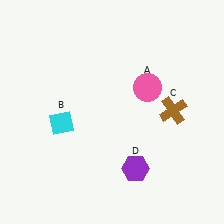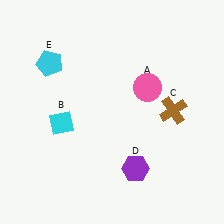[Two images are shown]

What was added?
A cyan pentagon (E) was added in Image 2.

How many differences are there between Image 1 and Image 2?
There is 1 difference between the two images.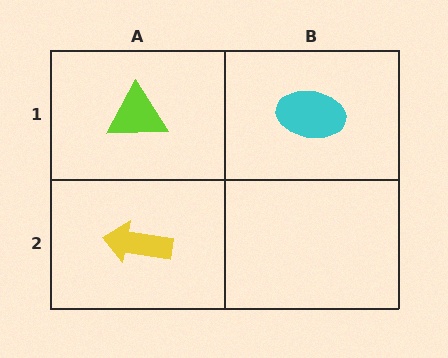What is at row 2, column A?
A yellow arrow.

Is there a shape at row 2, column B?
No, that cell is empty.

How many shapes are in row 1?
2 shapes.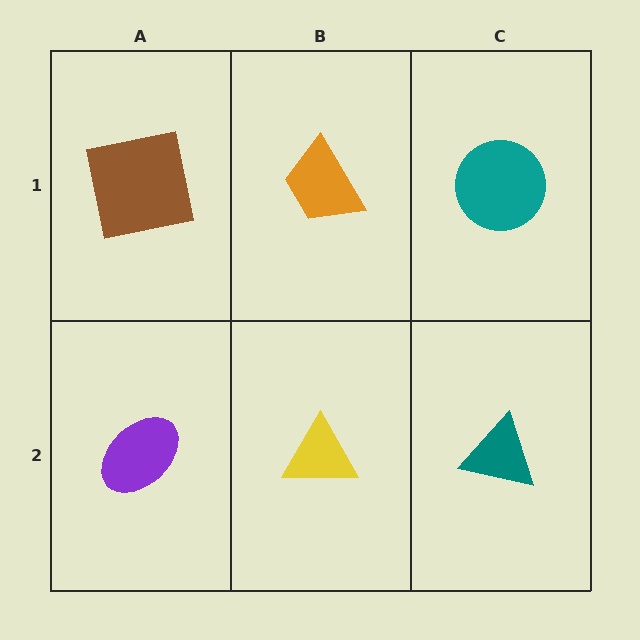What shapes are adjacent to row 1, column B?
A yellow triangle (row 2, column B), a brown square (row 1, column A), a teal circle (row 1, column C).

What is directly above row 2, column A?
A brown square.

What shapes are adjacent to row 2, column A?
A brown square (row 1, column A), a yellow triangle (row 2, column B).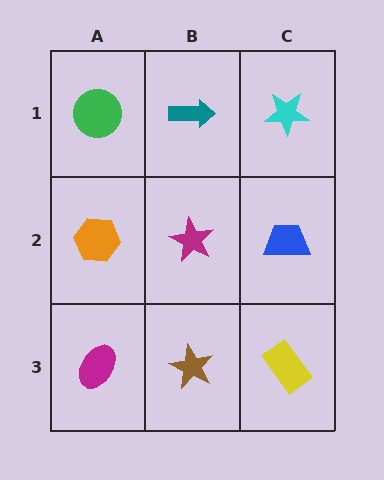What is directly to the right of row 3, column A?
A brown star.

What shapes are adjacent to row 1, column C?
A blue trapezoid (row 2, column C), a teal arrow (row 1, column B).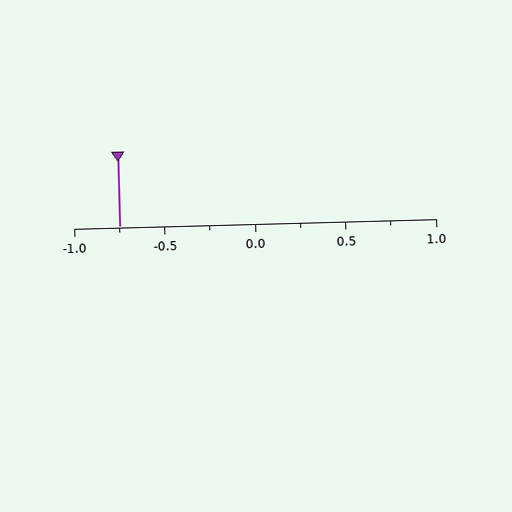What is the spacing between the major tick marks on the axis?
The major ticks are spaced 0.5 apart.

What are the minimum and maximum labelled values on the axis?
The axis runs from -1.0 to 1.0.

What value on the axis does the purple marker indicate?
The marker indicates approximately -0.75.